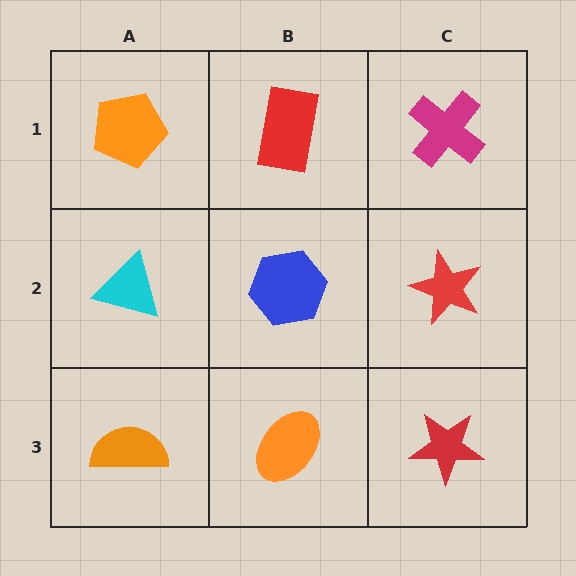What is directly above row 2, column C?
A magenta cross.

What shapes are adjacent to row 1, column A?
A cyan triangle (row 2, column A), a red rectangle (row 1, column B).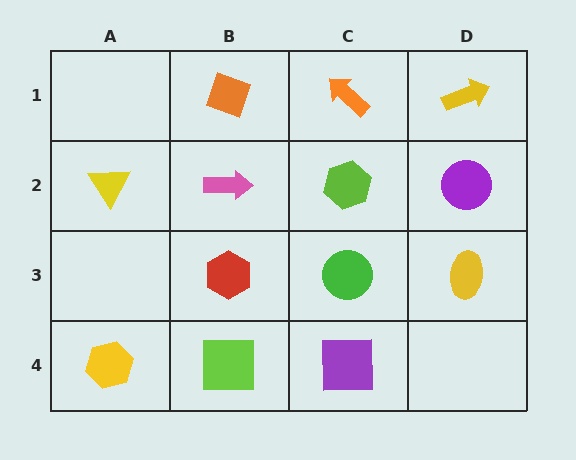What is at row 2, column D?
A purple circle.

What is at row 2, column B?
A pink arrow.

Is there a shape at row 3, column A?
No, that cell is empty.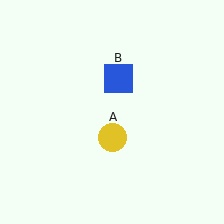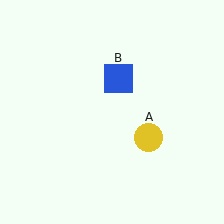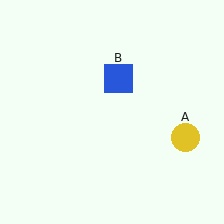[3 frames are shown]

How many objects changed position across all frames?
1 object changed position: yellow circle (object A).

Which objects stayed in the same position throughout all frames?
Blue square (object B) remained stationary.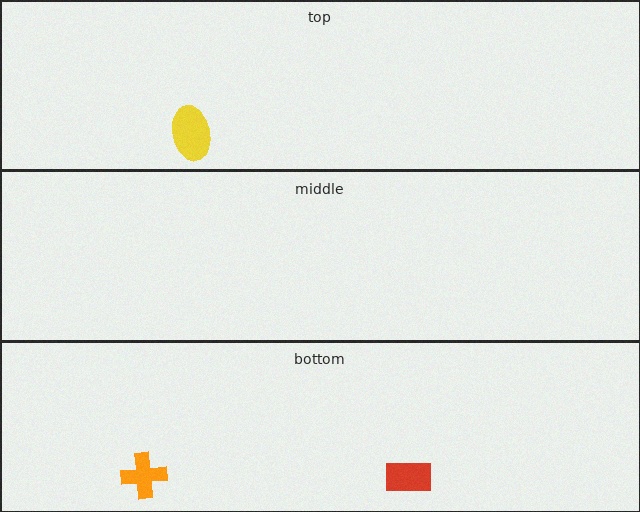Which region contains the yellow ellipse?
The top region.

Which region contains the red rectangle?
The bottom region.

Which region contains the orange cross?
The bottom region.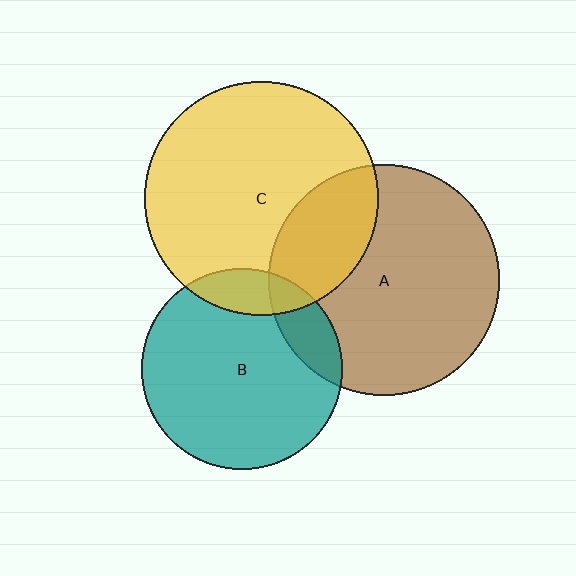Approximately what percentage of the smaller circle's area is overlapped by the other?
Approximately 15%.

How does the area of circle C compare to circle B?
Approximately 1.4 times.